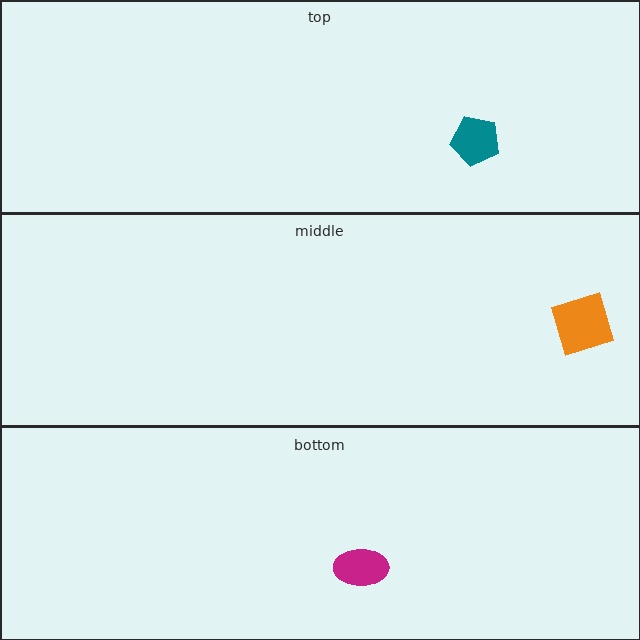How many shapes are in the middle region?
1.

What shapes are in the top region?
The teal pentagon.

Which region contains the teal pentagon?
The top region.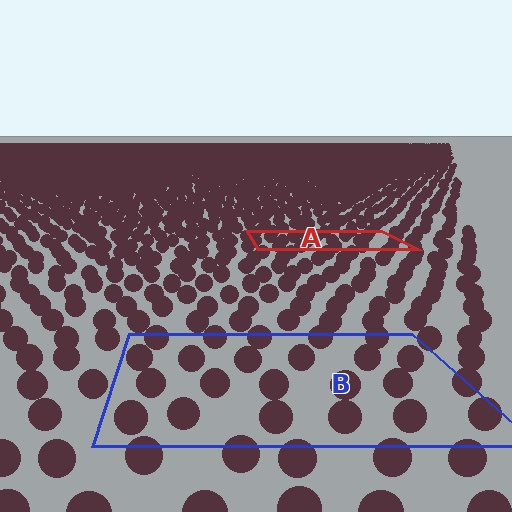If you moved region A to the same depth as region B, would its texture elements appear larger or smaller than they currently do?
They would appear larger. At a closer depth, the same texture elements are projected at a bigger on-screen size.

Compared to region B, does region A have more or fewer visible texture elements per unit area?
Region A has more texture elements per unit area — they are packed more densely because it is farther away.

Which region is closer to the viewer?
Region B is closer. The texture elements there are larger and more spread out.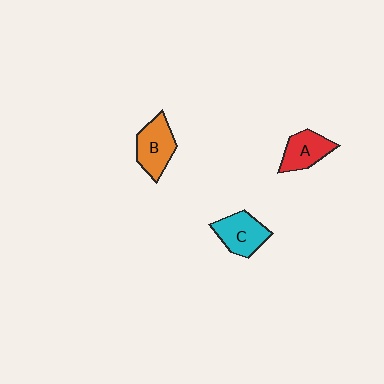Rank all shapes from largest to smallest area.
From largest to smallest: B (orange), C (cyan), A (red).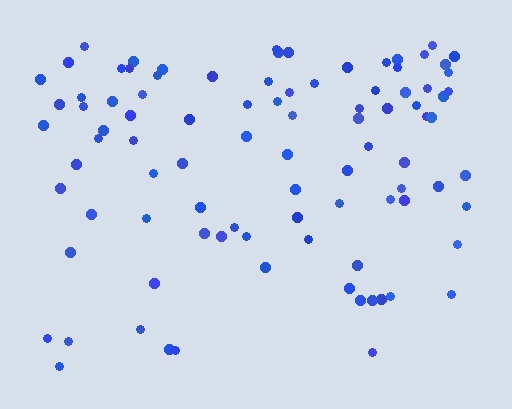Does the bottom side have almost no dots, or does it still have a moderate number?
Still a moderate number, just noticeably fewer than the top.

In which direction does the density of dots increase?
From bottom to top, with the top side densest.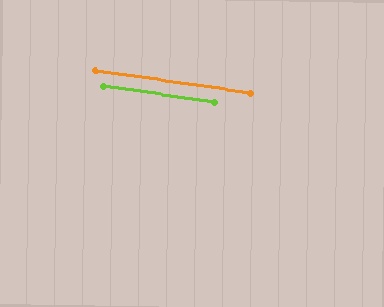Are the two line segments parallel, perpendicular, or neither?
Parallel — their directions differ by only 0.2°.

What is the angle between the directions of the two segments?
Approximately 0 degrees.